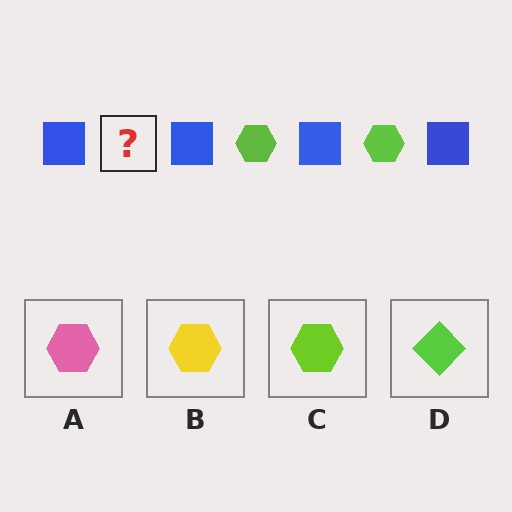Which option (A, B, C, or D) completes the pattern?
C.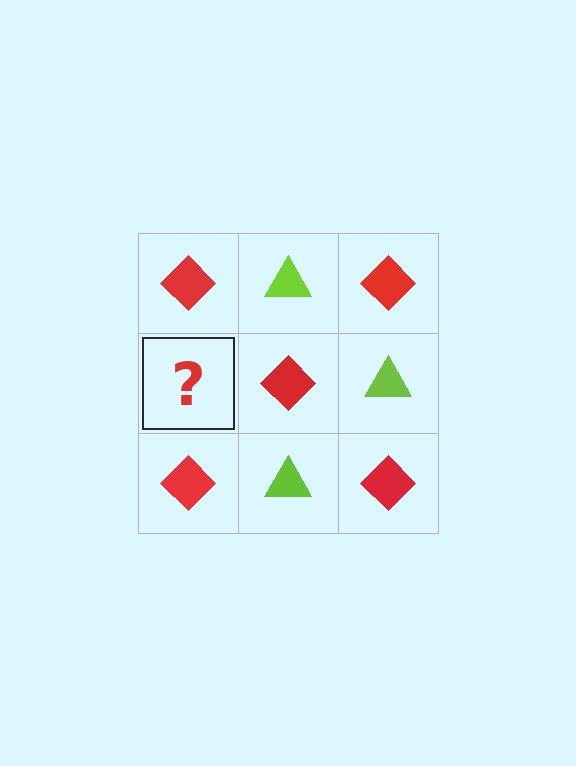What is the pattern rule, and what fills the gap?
The rule is that it alternates red diamond and lime triangle in a checkerboard pattern. The gap should be filled with a lime triangle.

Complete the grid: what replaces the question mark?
The question mark should be replaced with a lime triangle.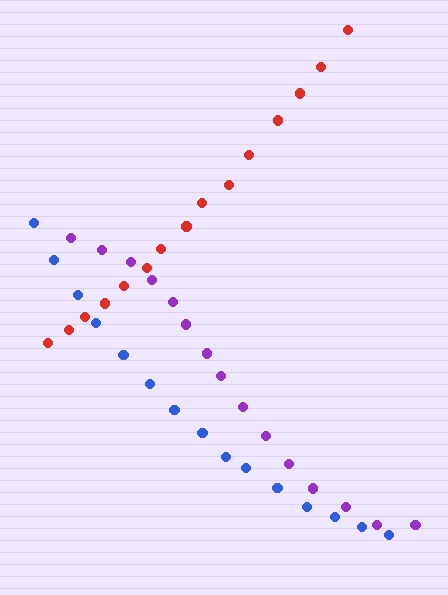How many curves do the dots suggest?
There are 3 distinct paths.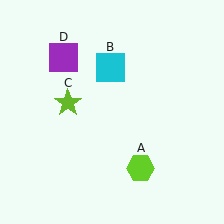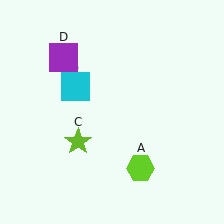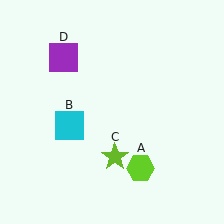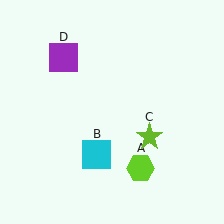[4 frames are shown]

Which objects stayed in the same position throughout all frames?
Lime hexagon (object A) and purple square (object D) remained stationary.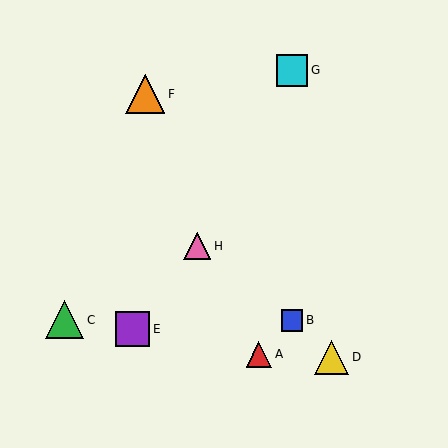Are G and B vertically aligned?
Yes, both are at x≈292.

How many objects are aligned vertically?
2 objects (B, G) are aligned vertically.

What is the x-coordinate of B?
Object B is at x≈292.